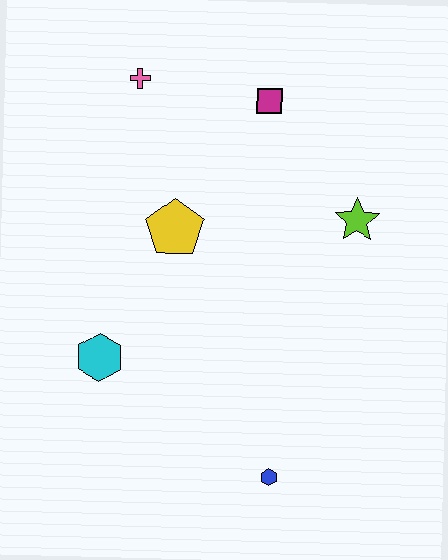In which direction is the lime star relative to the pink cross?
The lime star is to the right of the pink cross.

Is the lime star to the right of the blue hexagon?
Yes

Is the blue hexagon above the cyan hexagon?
No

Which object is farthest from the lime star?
The cyan hexagon is farthest from the lime star.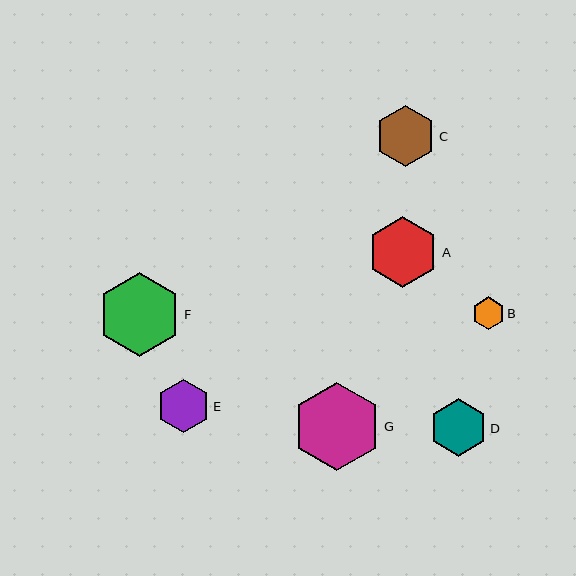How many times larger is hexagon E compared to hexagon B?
Hexagon E is approximately 1.7 times the size of hexagon B.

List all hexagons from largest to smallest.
From largest to smallest: G, F, A, C, D, E, B.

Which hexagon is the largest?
Hexagon G is the largest with a size of approximately 89 pixels.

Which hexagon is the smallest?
Hexagon B is the smallest with a size of approximately 32 pixels.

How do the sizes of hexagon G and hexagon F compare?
Hexagon G and hexagon F are approximately the same size.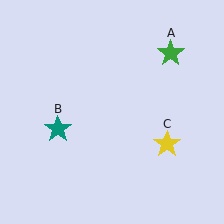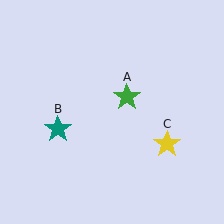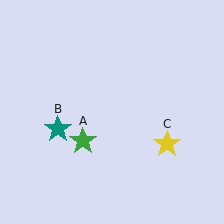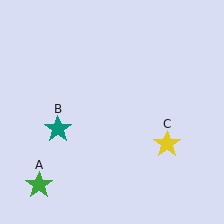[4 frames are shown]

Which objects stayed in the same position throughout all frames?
Teal star (object B) and yellow star (object C) remained stationary.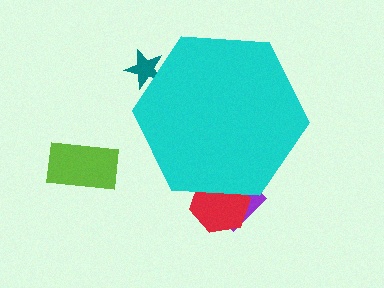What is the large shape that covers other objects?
A cyan hexagon.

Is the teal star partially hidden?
Yes, the teal star is partially hidden behind the cyan hexagon.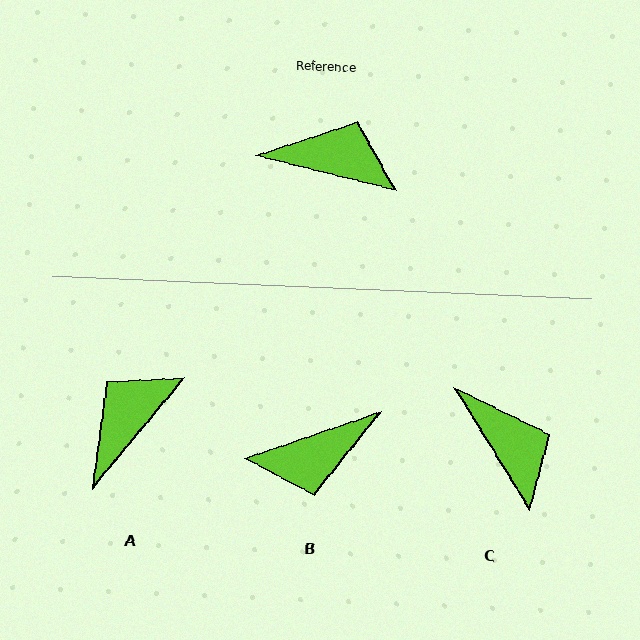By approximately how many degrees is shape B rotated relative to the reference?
Approximately 147 degrees clockwise.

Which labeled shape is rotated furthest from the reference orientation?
B, about 147 degrees away.